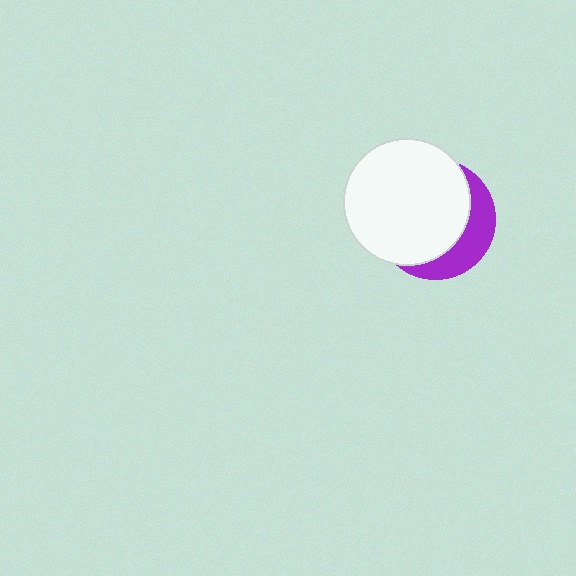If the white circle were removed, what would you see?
You would see the complete purple circle.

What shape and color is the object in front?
The object in front is a white circle.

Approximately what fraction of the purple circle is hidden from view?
Roughly 70% of the purple circle is hidden behind the white circle.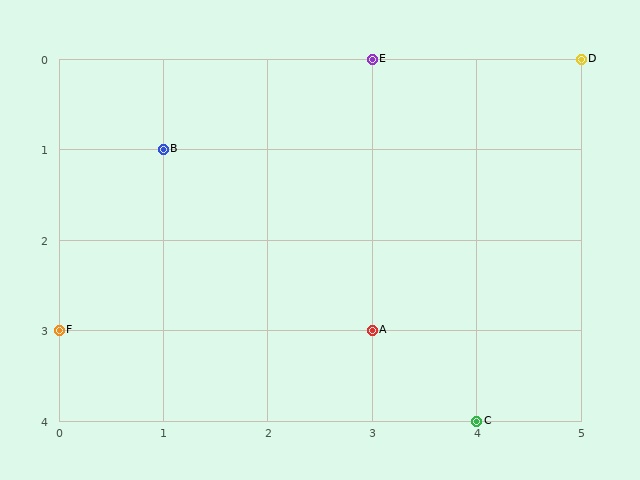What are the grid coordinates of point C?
Point C is at grid coordinates (4, 4).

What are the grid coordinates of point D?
Point D is at grid coordinates (5, 0).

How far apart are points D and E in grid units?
Points D and E are 2 columns apart.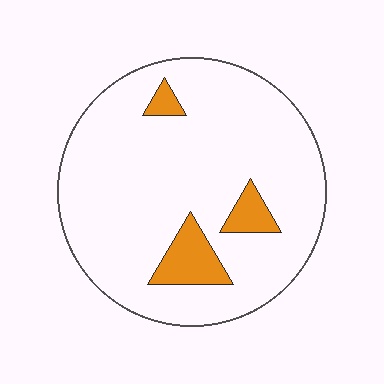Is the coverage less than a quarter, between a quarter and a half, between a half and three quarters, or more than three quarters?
Less than a quarter.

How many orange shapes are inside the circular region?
3.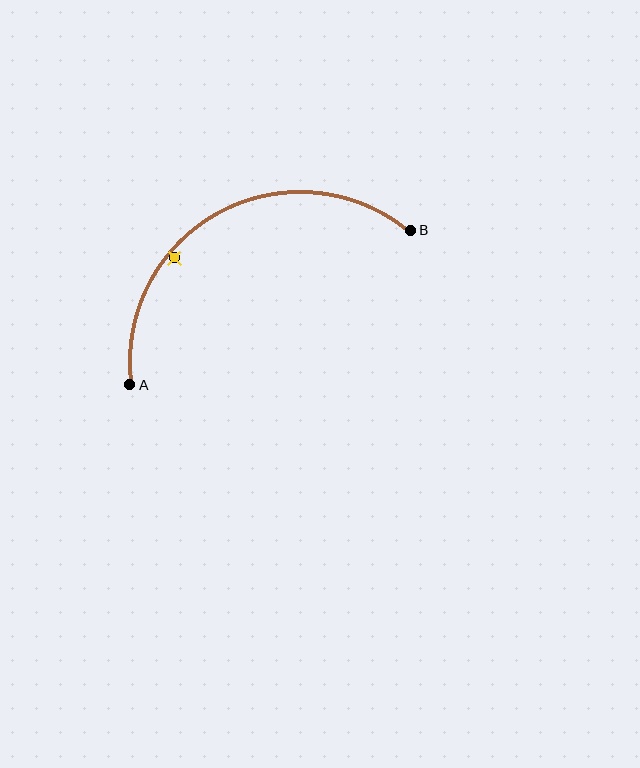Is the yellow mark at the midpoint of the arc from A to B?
No — the yellow mark does not lie on the arc at all. It sits slightly inside the curve.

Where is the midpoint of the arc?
The arc midpoint is the point on the curve farthest from the straight line joining A and B. It sits above that line.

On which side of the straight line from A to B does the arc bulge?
The arc bulges above the straight line connecting A and B.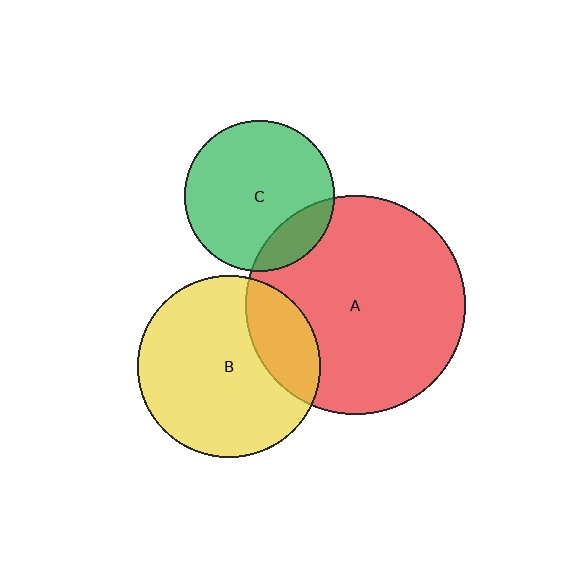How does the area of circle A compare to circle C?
Approximately 2.1 times.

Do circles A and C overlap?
Yes.